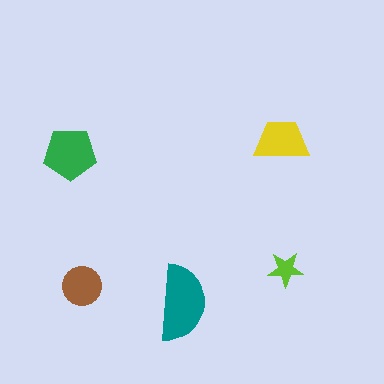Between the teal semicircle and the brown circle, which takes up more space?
The teal semicircle.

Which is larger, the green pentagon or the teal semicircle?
The teal semicircle.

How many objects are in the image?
There are 5 objects in the image.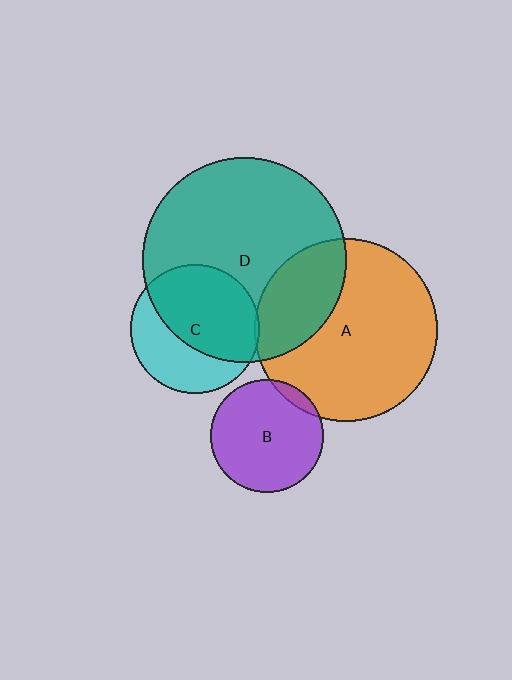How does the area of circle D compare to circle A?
Approximately 1.3 times.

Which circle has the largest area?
Circle D (teal).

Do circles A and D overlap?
Yes.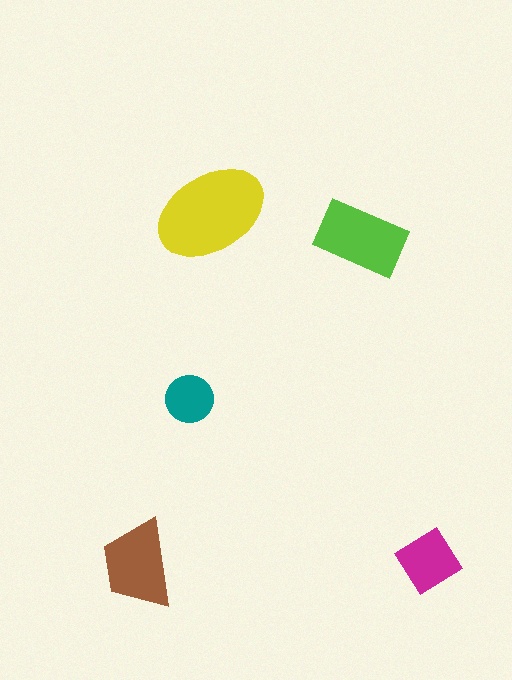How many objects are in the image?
There are 5 objects in the image.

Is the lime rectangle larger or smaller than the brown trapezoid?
Larger.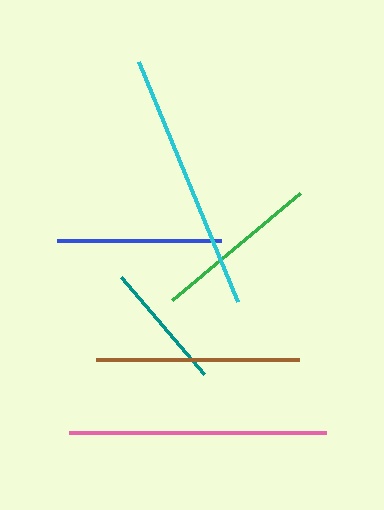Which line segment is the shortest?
The teal line is the shortest at approximately 128 pixels.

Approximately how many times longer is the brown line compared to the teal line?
The brown line is approximately 1.6 times the length of the teal line.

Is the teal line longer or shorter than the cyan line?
The cyan line is longer than the teal line.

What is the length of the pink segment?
The pink segment is approximately 257 pixels long.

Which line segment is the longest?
The cyan line is the longest at approximately 259 pixels.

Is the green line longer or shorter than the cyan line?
The cyan line is longer than the green line.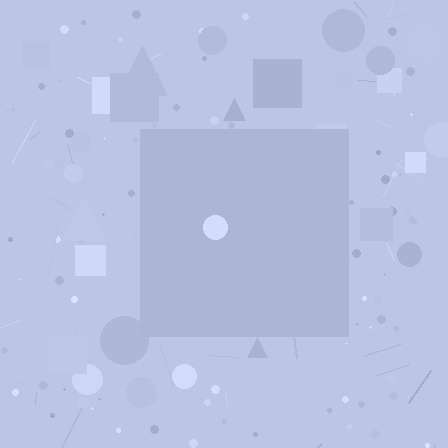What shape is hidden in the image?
A square is hidden in the image.